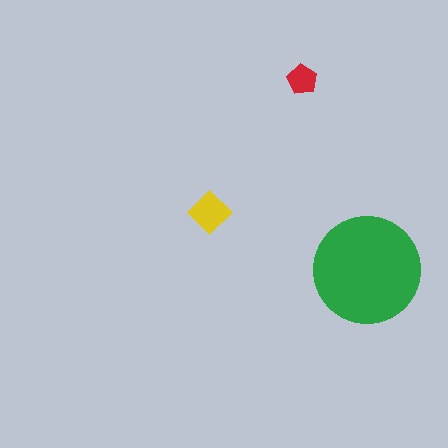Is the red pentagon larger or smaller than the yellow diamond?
Smaller.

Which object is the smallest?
The red pentagon.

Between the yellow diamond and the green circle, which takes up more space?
The green circle.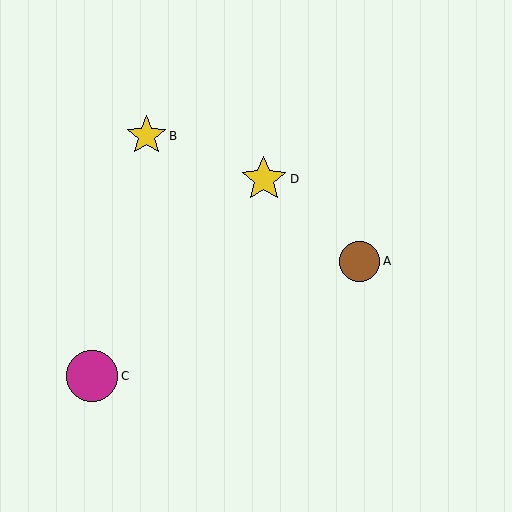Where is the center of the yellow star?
The center of the yellow star is at (146, 136).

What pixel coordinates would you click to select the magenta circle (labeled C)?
Click at (92, 376) to select the magenta circle C.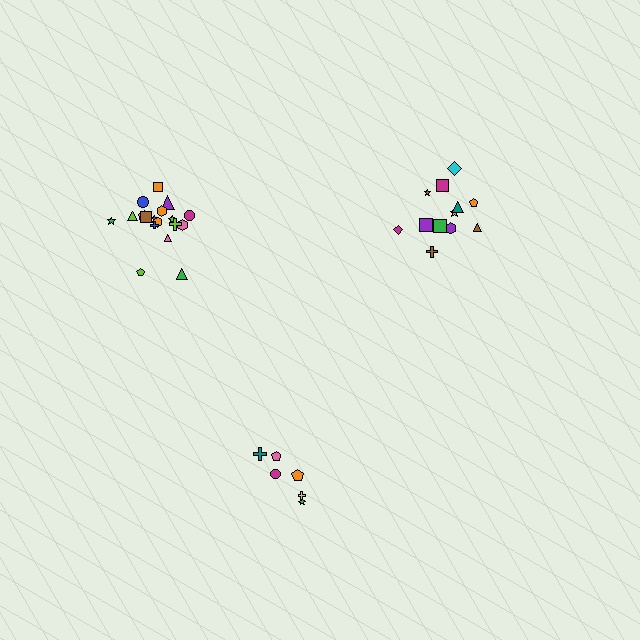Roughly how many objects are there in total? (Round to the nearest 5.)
Roughly 35 objects in total.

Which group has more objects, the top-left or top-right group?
The top-left group.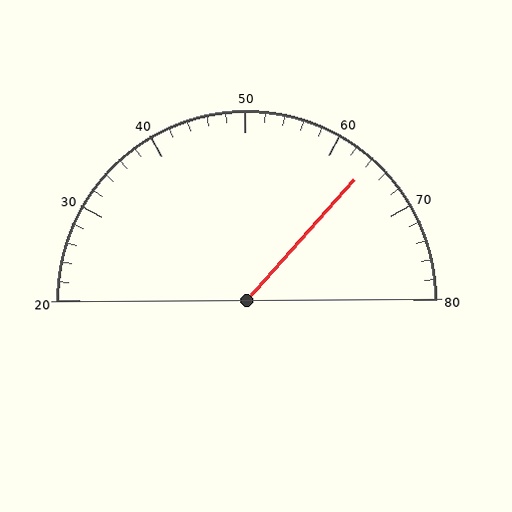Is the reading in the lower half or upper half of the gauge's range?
The reading is in the upper half of the range (20 to 80).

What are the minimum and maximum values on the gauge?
The gauge ranges from 20 to 80.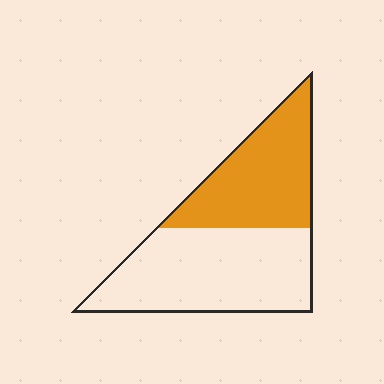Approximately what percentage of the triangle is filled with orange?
Approximately 40%.